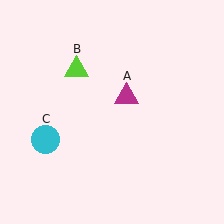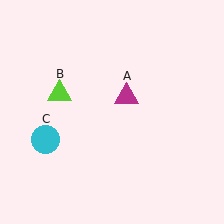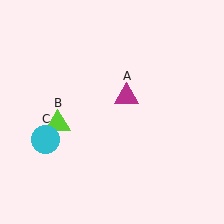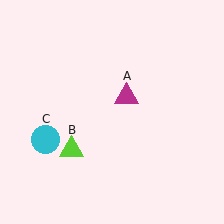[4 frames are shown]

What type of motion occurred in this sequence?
The lime triangle (object B) rotated counterclockwise around the center of the scene.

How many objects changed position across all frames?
1 object changed position: lime triangle (object B).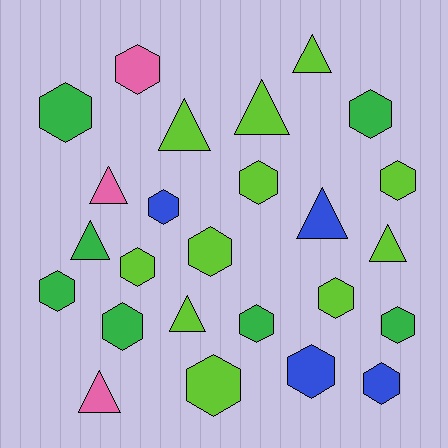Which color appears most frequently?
Lime, with 11 objects.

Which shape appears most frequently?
Hexagon, with 16 objects.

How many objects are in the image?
There are 25 objects.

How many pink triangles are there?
There are 2 pink triangles.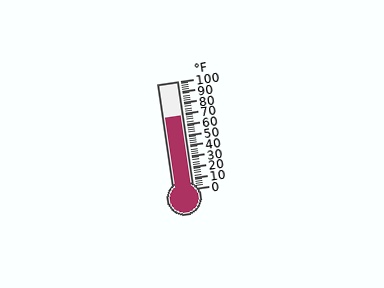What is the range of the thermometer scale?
The thermometer scale ranges from 0°F to 100°F.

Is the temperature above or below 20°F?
The temperature is above 20°F.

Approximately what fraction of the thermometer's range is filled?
The thermometer is filled to approximately 70% of its range.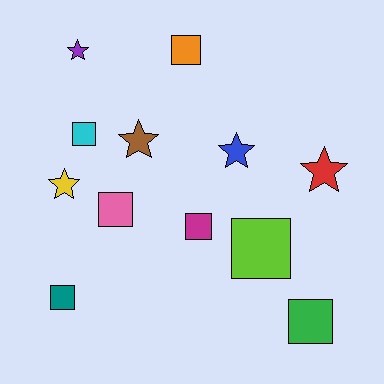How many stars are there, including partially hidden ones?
There are 5 stars.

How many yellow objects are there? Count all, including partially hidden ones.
There is 1 yellow object.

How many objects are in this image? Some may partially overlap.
There are 12 objects.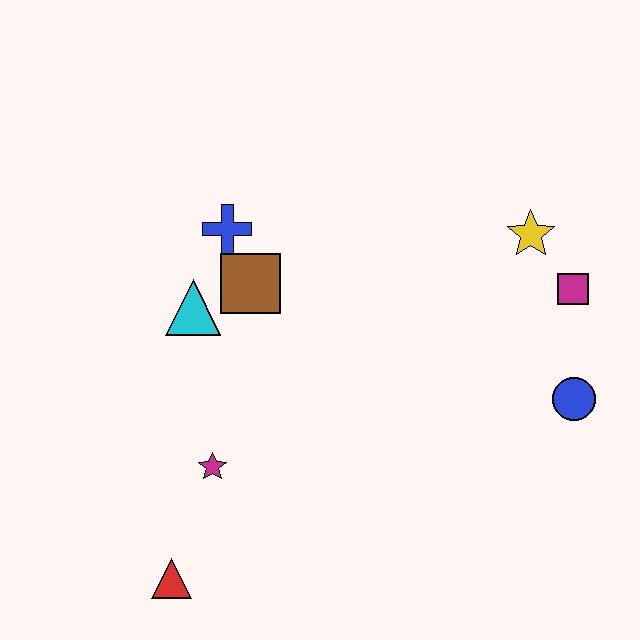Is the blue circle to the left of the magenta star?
No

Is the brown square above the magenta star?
Yes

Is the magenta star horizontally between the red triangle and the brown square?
Yes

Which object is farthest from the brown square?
The blue circle is farthest from the brown square.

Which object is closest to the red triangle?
The magenta star is closest to the red triangle.